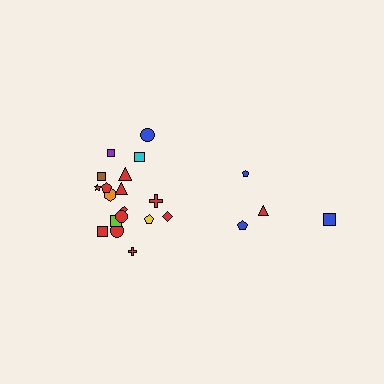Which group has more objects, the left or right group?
The left group.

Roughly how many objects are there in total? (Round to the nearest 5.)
Roughly 20 objects in total.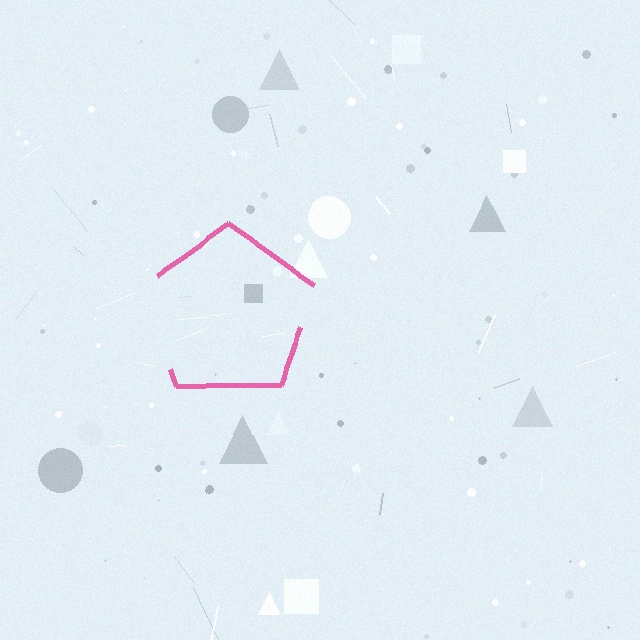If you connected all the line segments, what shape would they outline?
They would outline a pentagon.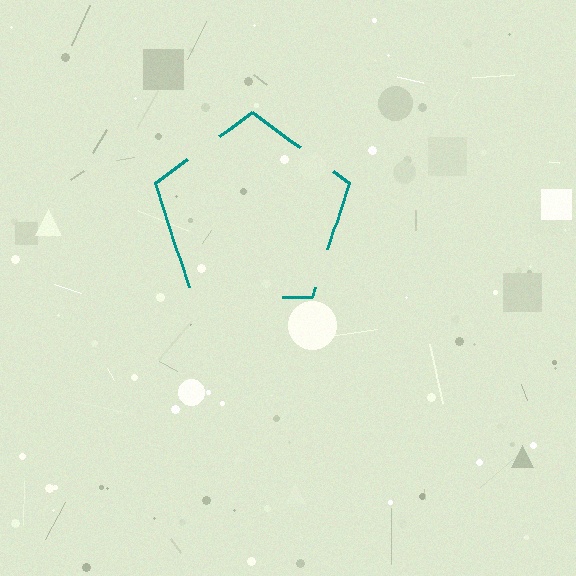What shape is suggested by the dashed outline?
The dashed outline suggests a pentagon.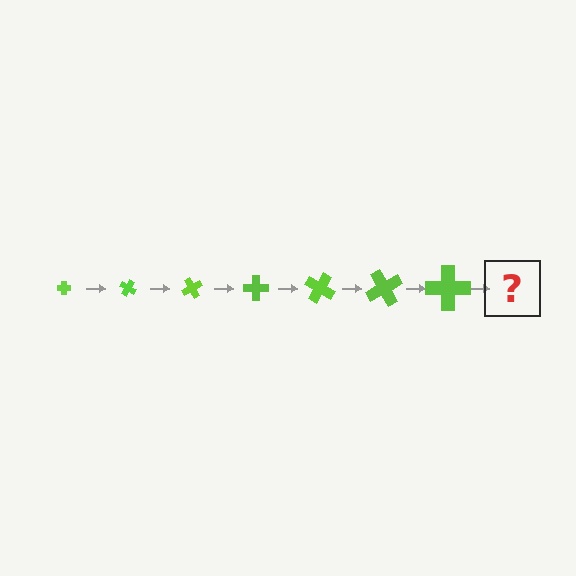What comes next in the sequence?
The next element should be a cross, larger than the previous one and rotated 210 degrees from the start.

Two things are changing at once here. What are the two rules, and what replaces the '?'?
The two rules are that the cross grows larger each step and it rotates 30 degrees each step. The '?' should be a cross, larger than the previous one and rotated 210 degrees from the start.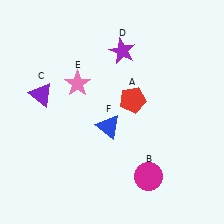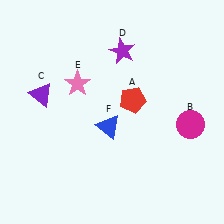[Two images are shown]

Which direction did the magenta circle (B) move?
The magenta circle (B) moved up.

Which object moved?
The magenta circle (B) moved up.